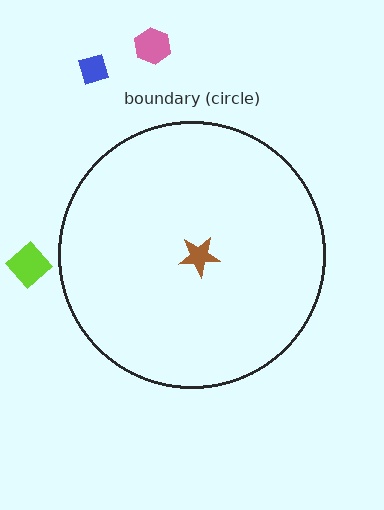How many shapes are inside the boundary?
1 inside, 3 outside.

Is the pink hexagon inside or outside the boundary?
Outside.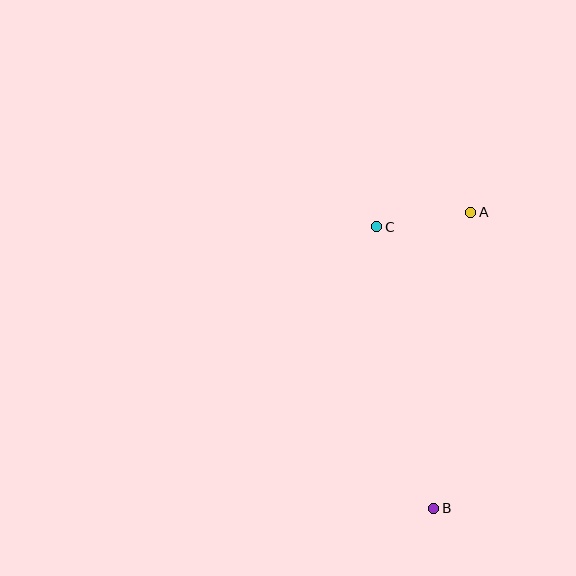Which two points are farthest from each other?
Points A and B are farthest from each other.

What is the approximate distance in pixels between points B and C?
The distance between B and C is approximately 287 pixels.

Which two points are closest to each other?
Points A and C are closest to each other.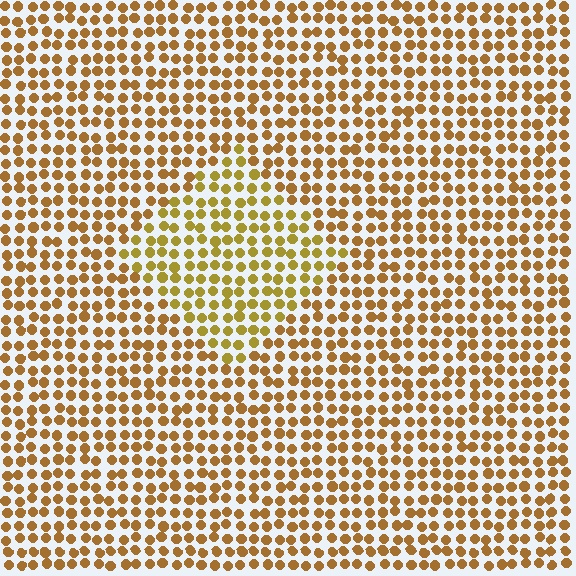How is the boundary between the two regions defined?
The boundary is defined purely by a slight shift in hue (about 20 degrees). Spacing, size, and orientation are identical on both sides.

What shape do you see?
I see a diamond.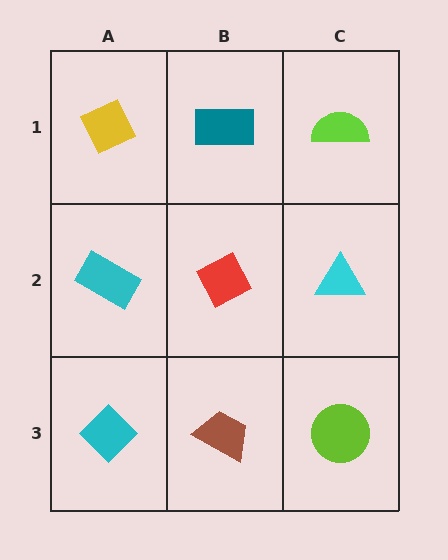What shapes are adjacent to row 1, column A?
A cyan rectangle (row 2, column A), a teal rectangle (row 1, column B).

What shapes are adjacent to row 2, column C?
A lime semicircle (row 1, column C), a lime circle (row 3, column C), a red diamond (row 2, column B).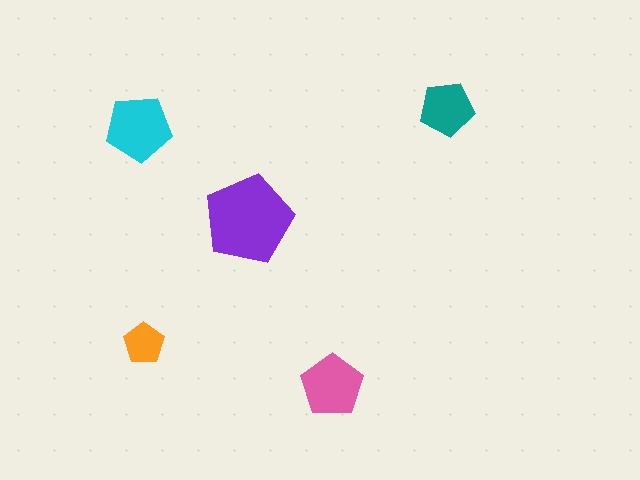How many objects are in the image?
There are 5 objects in the image.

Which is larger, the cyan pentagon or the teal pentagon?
The cyan one.